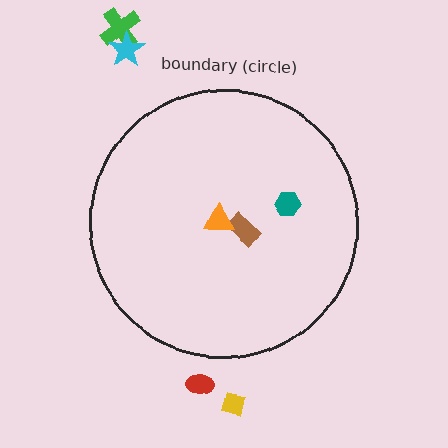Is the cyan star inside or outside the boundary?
Outside.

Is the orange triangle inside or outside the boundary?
Inside.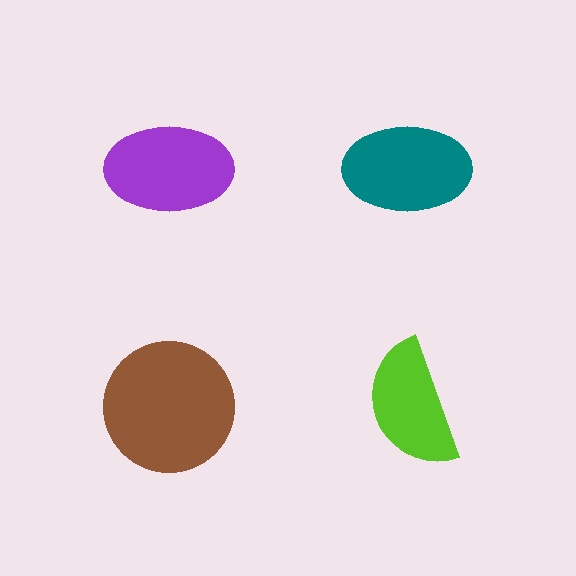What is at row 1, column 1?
A purple ellipse.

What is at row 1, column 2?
A teal ellipse.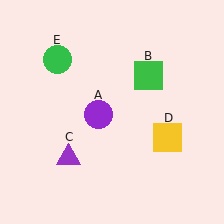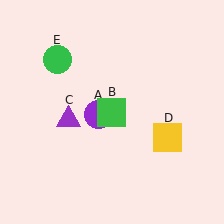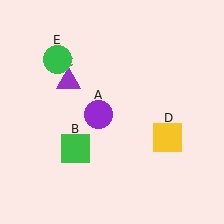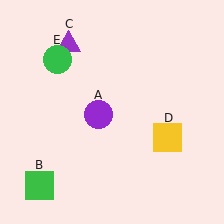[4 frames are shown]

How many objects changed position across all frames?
2 objects changed position: green square (object B), purple triangle (object C).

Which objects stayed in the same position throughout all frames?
Purple circle (object A) and yellow square (object D) and green circle (object E) remained stationary.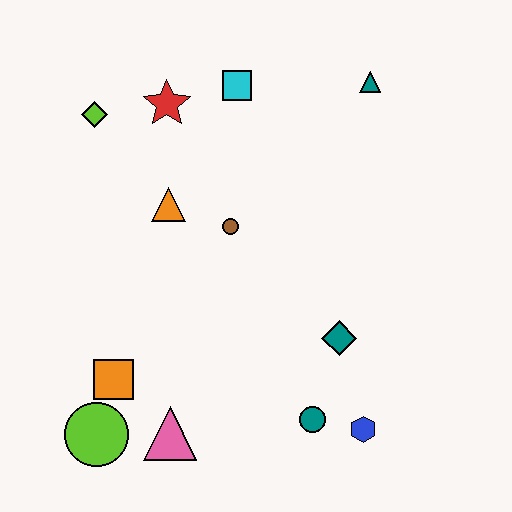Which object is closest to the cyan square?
The red star is closest to the cyan square.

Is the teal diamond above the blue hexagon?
Yes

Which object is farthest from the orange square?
The teal triangle is farthest from the orange square.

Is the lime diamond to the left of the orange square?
Yes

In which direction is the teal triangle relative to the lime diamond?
The teal triangle is to the right of the lime diamond.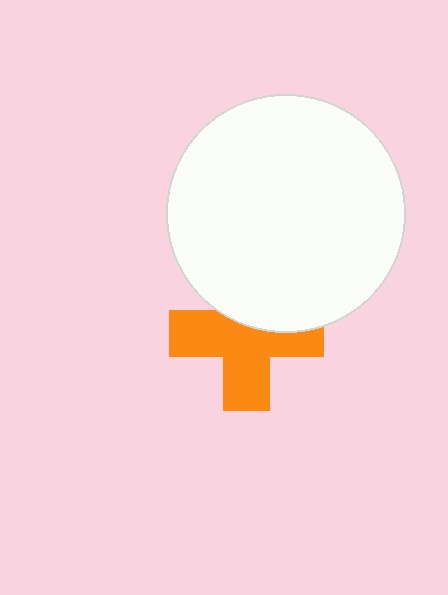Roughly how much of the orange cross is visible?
About half of it is visible (roughly 65%).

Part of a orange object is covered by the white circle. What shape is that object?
It is a cross.